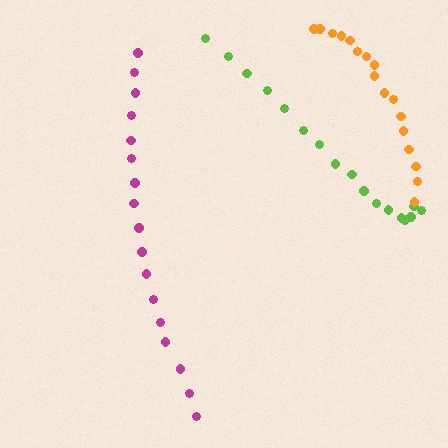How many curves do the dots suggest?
There are 3 distinct paths.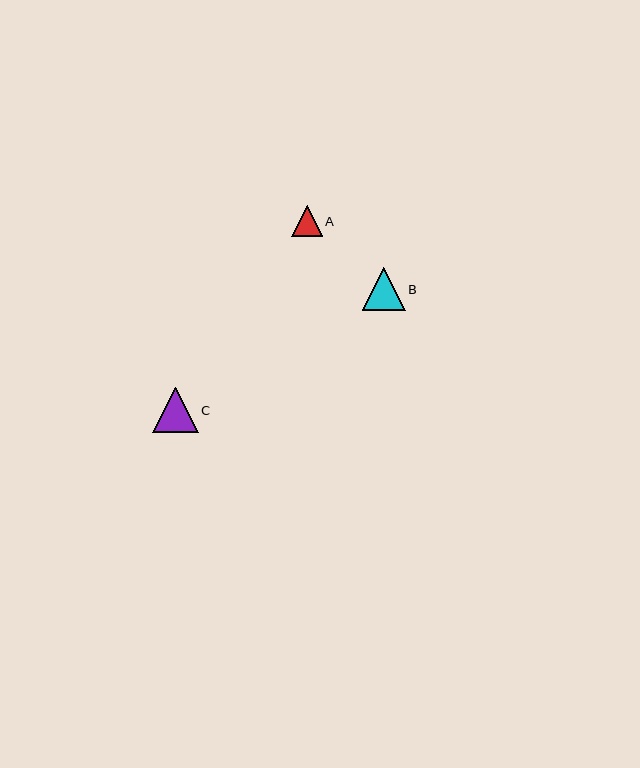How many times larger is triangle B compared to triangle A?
Triangle B is approximately 1.4 times the size of triangle A.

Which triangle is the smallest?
Triangle A is the smallest with a size of approximately 31 pixels.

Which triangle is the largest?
Triangle C is the largest with a size of approximately 46 pixels.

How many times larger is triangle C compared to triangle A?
Triangle C is approximately 1.5 times the size of triangle A.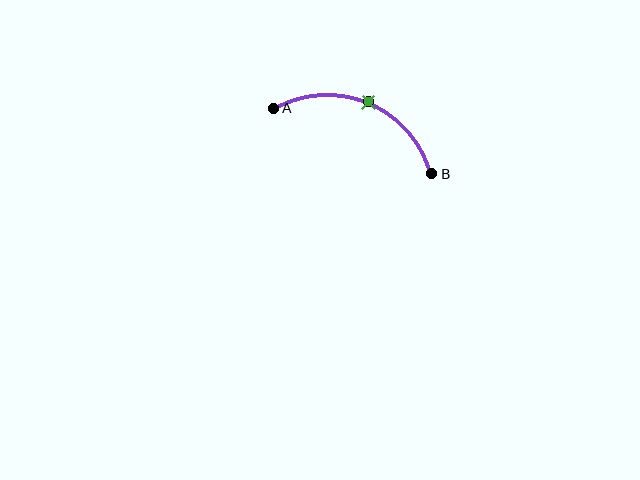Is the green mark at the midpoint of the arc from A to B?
Yes. The green mark lies on the arc at equal arc-length from both A and B — it is the arc midpoint.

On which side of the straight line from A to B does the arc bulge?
The arc bulges above the straight line connecting A and B.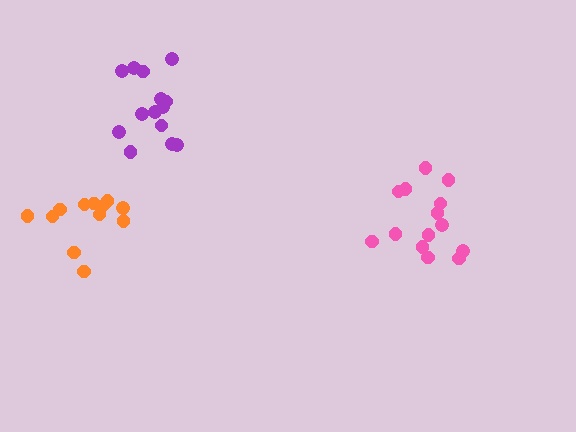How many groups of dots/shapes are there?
There are 3 groups.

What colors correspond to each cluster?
The clusters are colored: orange, purple, pink.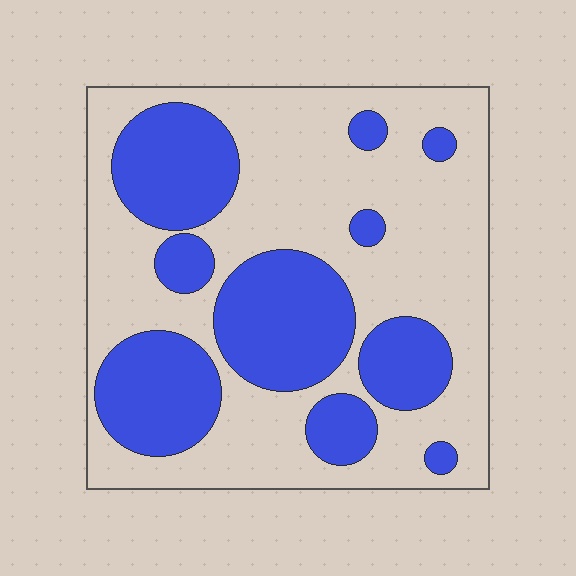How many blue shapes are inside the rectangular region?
10.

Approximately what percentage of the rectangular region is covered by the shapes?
Approximately 35%.